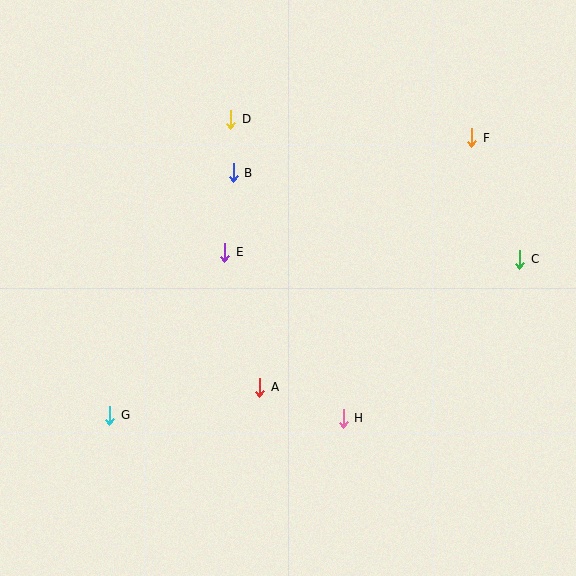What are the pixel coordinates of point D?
Point D is at (231, 119).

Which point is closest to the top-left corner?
Point D is closest to the top-left corner.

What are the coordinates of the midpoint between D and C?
The midpoint between D and C is at (375, 189).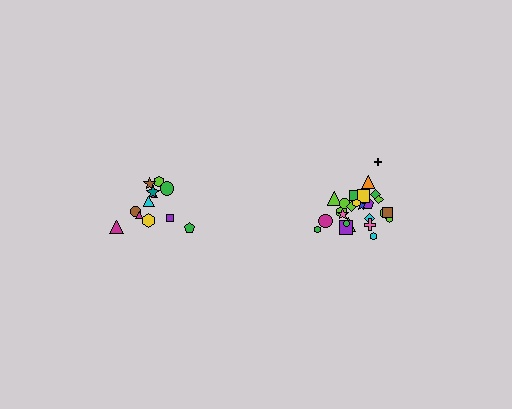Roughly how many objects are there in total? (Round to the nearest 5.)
Roughly 35 objects in total.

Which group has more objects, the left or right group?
The right group.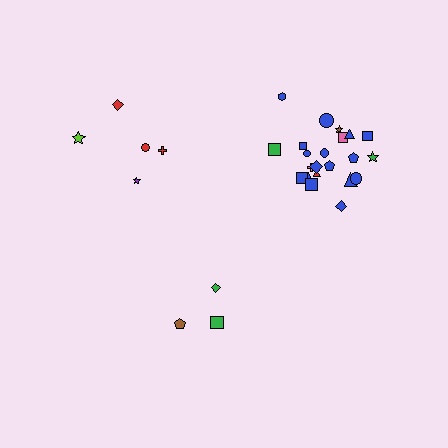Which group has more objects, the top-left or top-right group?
The top-right group.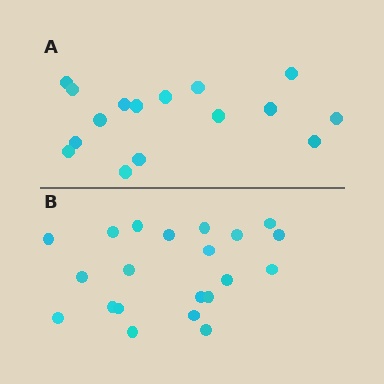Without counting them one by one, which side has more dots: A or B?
Region B (the bottom region) has more dots.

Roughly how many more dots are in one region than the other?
Region B has about 5 more dots than region A.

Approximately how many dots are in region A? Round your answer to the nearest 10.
About 20 dots. (The exact count is 16, which rounds to 20.)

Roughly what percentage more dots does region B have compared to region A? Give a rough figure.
About 30% more.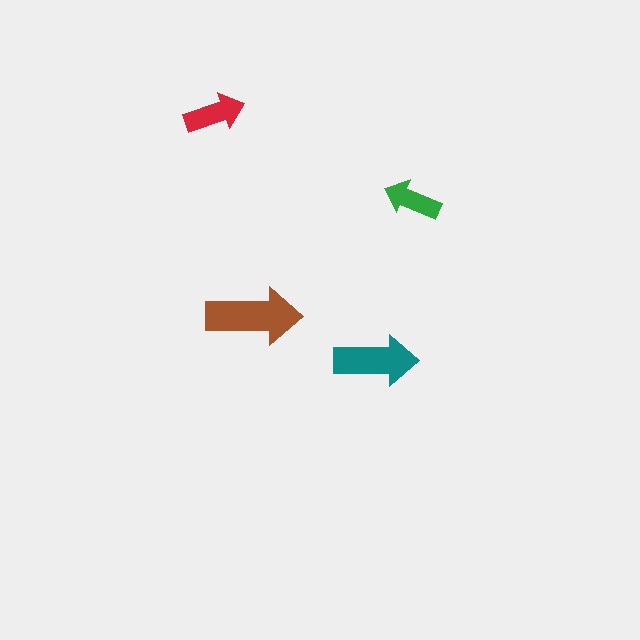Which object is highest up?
The red arrow is topmost.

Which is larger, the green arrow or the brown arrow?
The brown one.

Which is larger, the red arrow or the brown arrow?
The brown one.